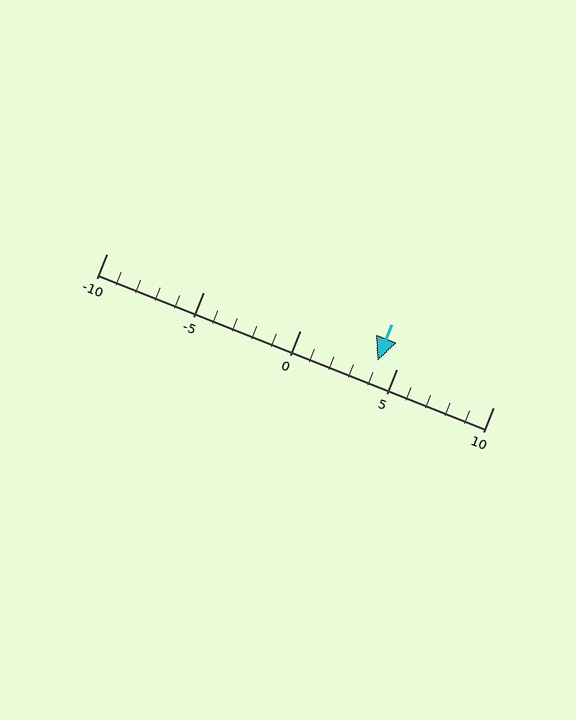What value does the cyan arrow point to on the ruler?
The cyan arrow points to approximately 4.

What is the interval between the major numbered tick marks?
The major tick marks are spaced 5 units apart.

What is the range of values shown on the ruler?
The ruler shows values from -10 to 10.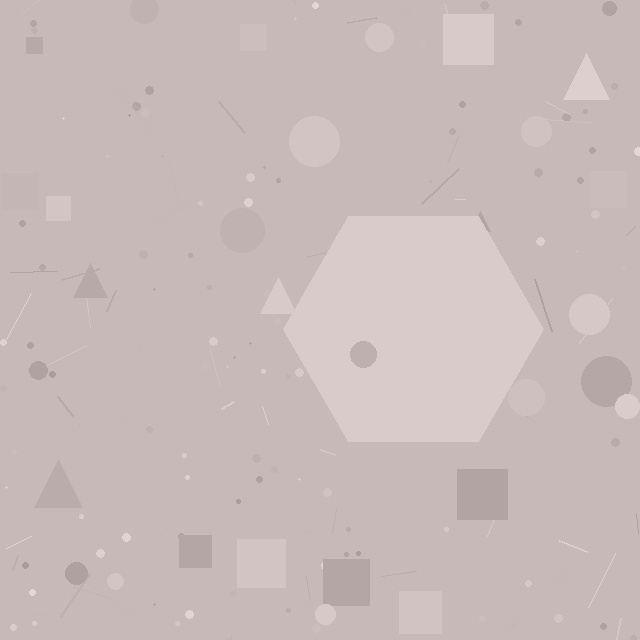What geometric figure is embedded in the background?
A hexagon is embedded in the background.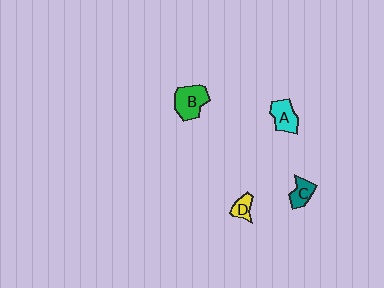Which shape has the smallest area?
Shape D (yellow).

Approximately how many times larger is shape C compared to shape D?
Approximately 1.3 times.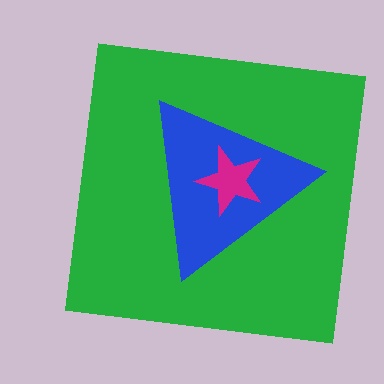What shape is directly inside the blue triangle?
The magenta star.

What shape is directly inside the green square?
The blue triangle.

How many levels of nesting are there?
3.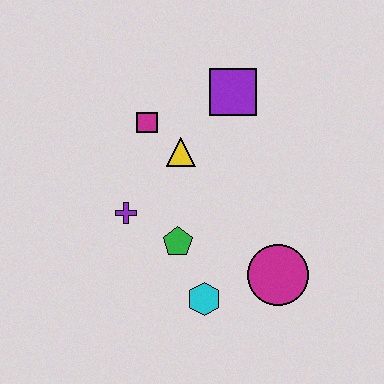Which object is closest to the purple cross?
The green pentagon is closest to the purple cross.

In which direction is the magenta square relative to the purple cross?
The magenta square is above the purple cross.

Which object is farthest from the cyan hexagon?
The purple square is farthest from the cyan hexagon.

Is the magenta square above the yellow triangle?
Yes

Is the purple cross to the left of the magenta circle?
Yes